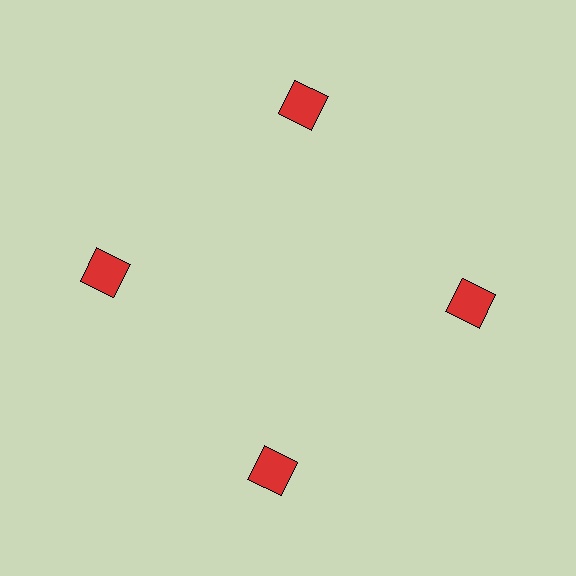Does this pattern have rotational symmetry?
Yes, this pattern has 4-fold rotational symmetry. It looks the same after rotating 90 degrees around the center.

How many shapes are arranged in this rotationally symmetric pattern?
There are 4 shapes, arranged in 4 groups of 1.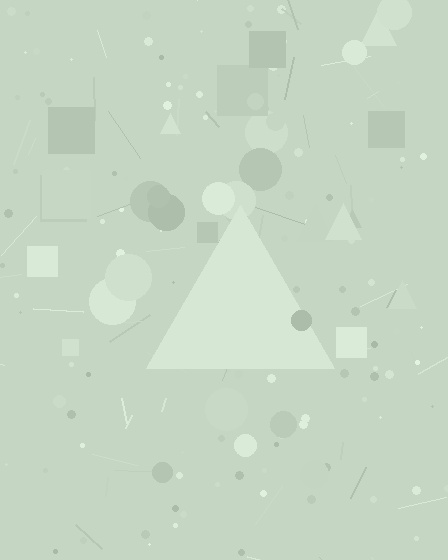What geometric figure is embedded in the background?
A triangle is embedded in the background.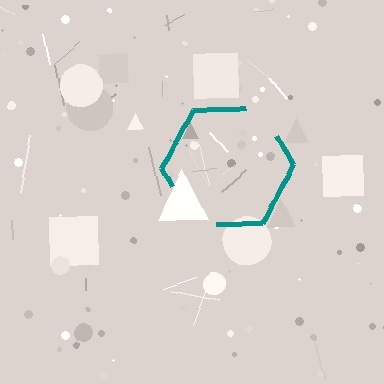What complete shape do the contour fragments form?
The contour fragments form a hexagon.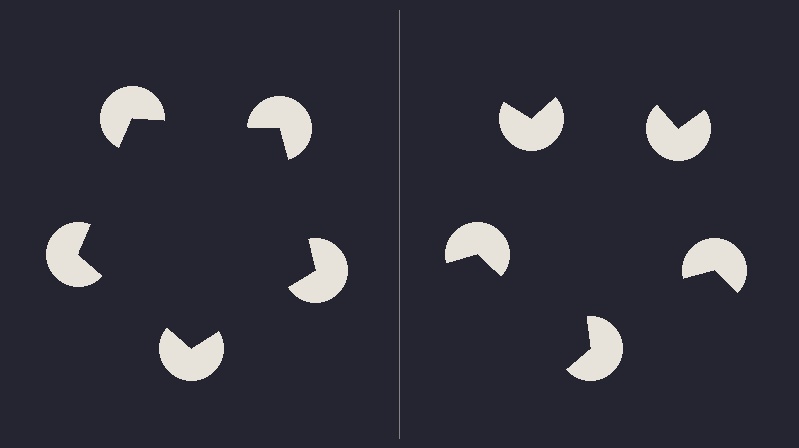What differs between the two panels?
The pac-man discs are positioned identically on both sides; only the wedge orientations differ. On the left they align to a pentagon; on the right they are misaligned.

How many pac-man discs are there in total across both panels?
10 — 5 on each side.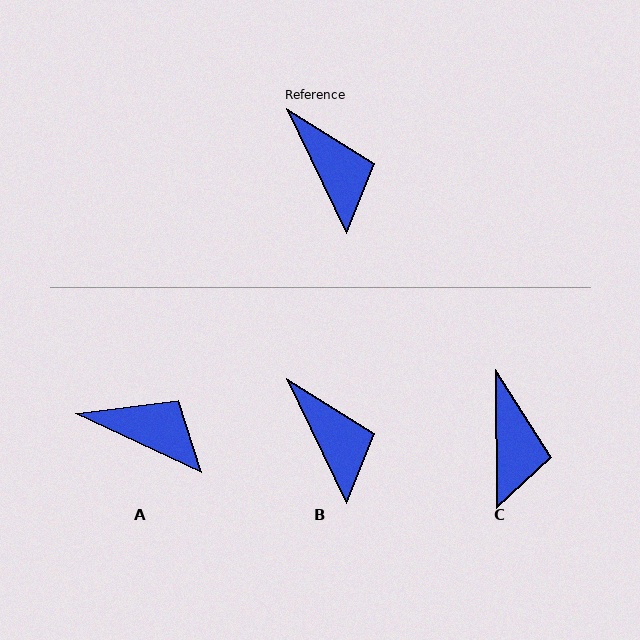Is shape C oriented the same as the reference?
No, it is off by about 25 degrees.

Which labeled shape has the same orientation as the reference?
B.